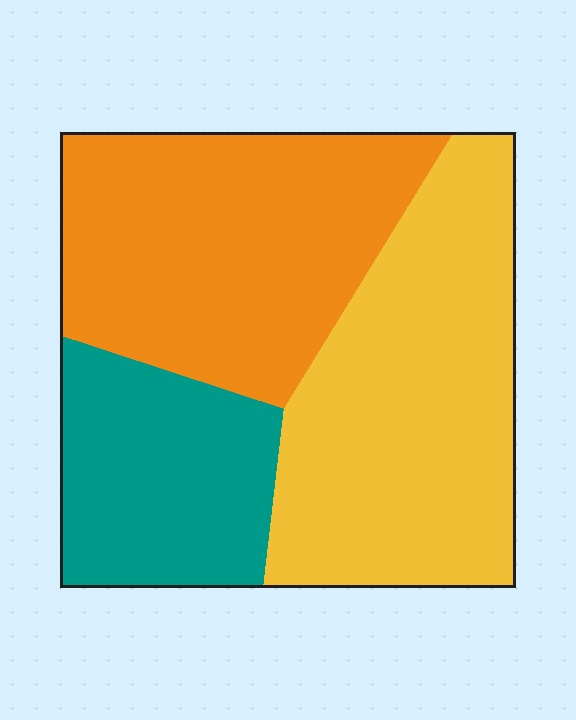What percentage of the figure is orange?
Orange covers about 35% of the figure.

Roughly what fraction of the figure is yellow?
Yellow takes up about two fifths (2/5) of the figure.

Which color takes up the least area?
Teal, at roughly 20%.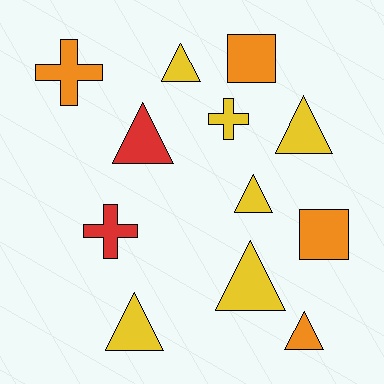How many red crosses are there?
There is 1 red cross.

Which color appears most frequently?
Yellow, with 6 objects.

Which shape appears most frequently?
Triangle, with 7 objects.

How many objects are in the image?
There are 12 objects.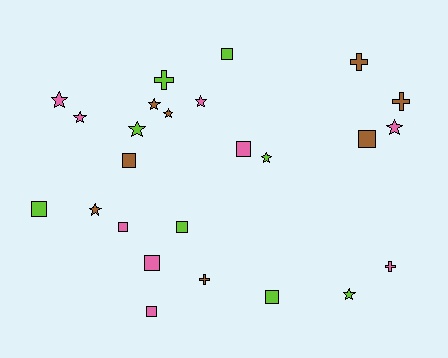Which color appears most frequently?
Pink, with 9 objects.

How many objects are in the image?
There are 25 objects.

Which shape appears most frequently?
Square, with 10 objects.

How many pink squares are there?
There are 4 pink squares.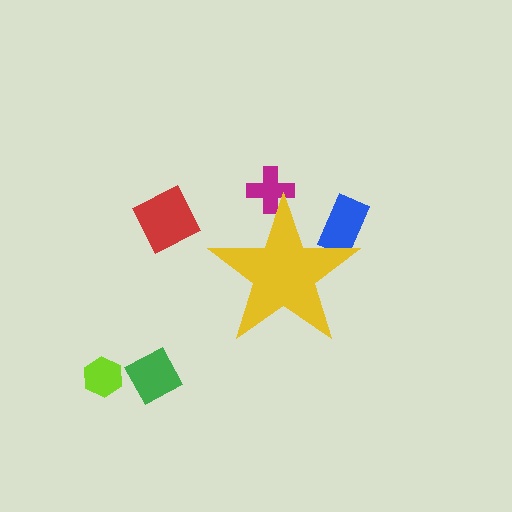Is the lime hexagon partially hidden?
No, the lime hexagon is fully visible.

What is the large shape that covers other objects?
A yellow star.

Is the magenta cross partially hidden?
Yes, the magenta cross is partially hidden behind the yellow star.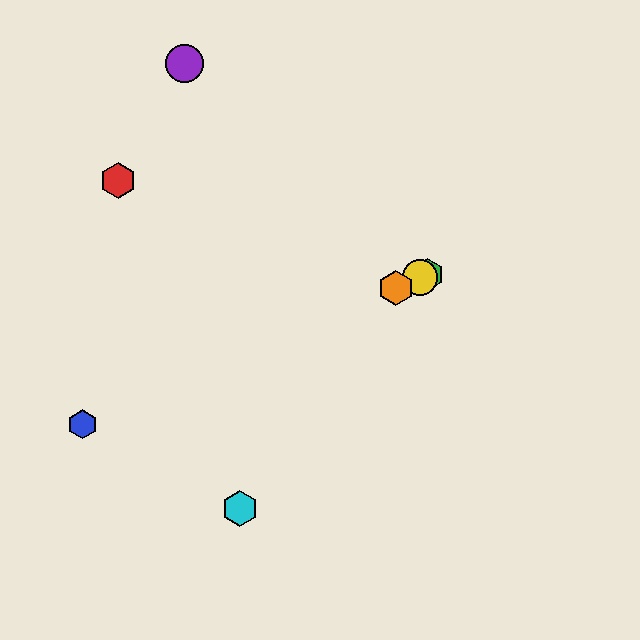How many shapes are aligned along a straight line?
4 shapes (the blue hexagon, the green hexagon, the yellow circle, the orange hexagon) are aligned along a straight line.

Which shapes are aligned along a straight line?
The blue hexagon, the green hexagon, the yellow circle, the orange hexagon are aligned along a straight line.